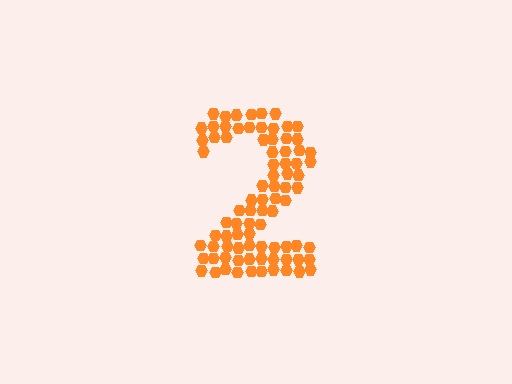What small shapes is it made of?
It is made of small hexagons.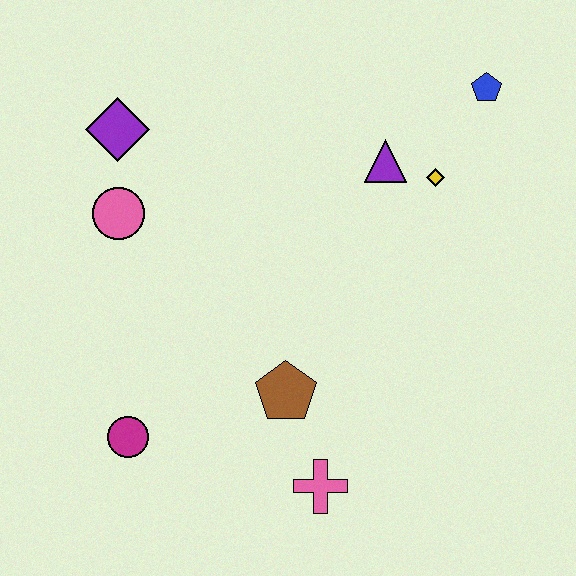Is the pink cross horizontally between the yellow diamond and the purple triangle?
No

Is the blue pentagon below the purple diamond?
No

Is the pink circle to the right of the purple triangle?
No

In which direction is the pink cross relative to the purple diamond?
The pink cross is below the purple diamond.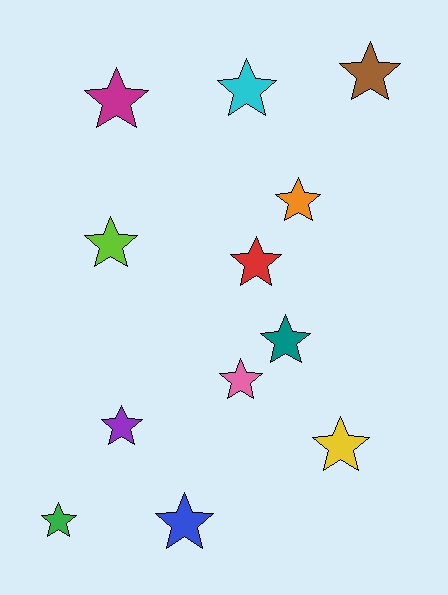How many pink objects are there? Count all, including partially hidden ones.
There is 1 pink object.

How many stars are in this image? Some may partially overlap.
There are 12 stars.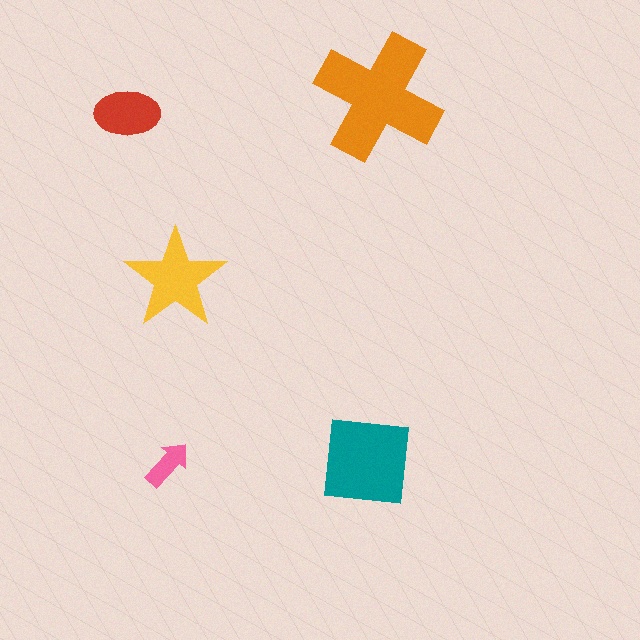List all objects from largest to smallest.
The orange cross, the teal square, the yellow star, the red ellipse, the pink arrow.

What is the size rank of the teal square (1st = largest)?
2nd.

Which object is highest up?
The orange cross is topmost.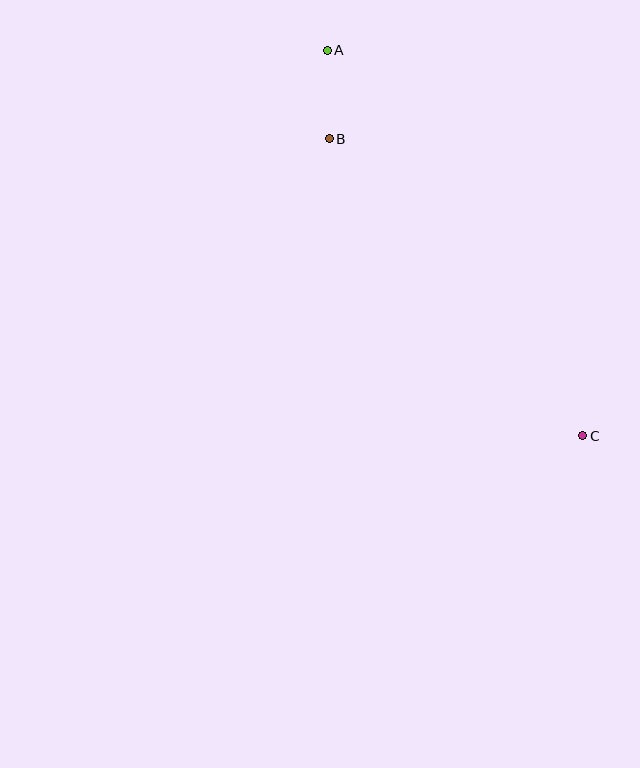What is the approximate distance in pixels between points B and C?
The distance between B and C is approximately 390 pixels.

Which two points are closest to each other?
Points A and B are closest to each other.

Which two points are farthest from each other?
Points A and C are farthest from each other.